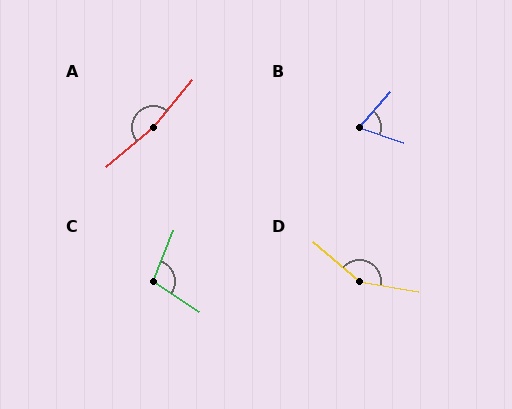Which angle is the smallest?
B, at approximately 68 degrees.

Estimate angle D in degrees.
Approximately 148 degrees.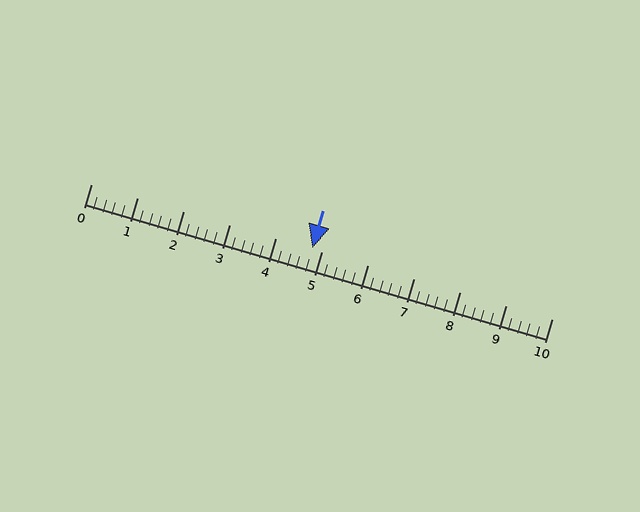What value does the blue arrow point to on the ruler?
The blue arrow points to approximately 4.8.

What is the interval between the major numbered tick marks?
The major tick marks are spaced 1 units apart.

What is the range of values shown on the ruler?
The ruler shows values from 0 to 10.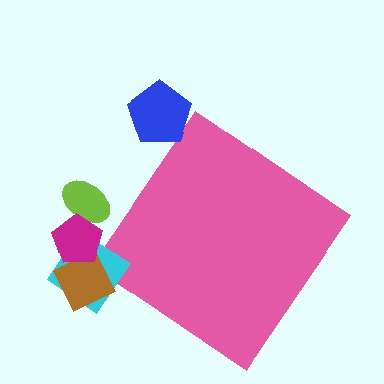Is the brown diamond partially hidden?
No, the brown diamond is fully visible.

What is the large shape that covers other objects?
A pink diamond.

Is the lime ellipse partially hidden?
No, the lime ellipse is fully visible.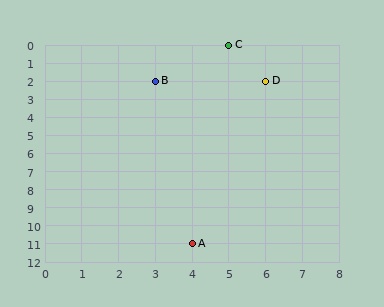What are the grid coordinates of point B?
Point B is at grid coordinates (3, 2).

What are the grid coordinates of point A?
Point A is at grid coordinates (4, 11).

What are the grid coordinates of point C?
Point C is at grid coordinates (5, 0).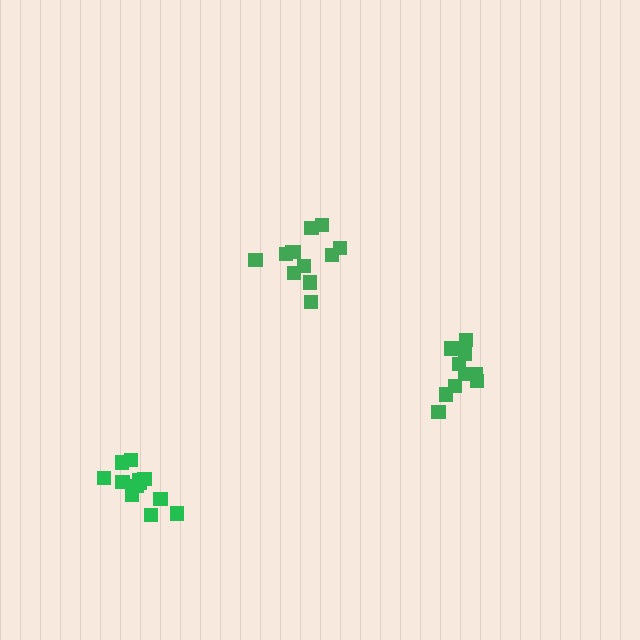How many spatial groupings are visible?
There are 3 spatial groupings.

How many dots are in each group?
Group 1: 10 dots, Group 2: 12 dots, Group 3: 12 dots (34 total).